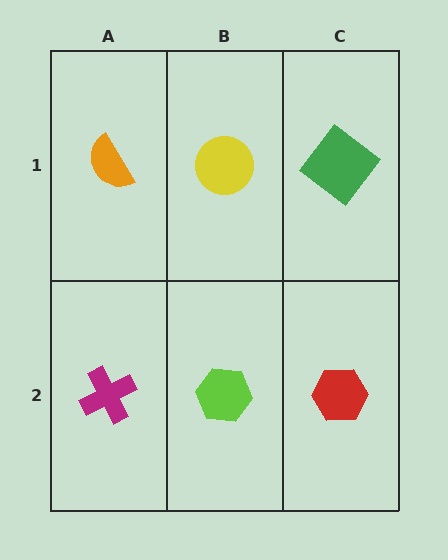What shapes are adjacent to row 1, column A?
A magenta cross (row 2, column A), a yellow circle (row 1, column B).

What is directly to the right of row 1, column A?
A yellow circle.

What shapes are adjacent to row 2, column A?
An orange semicircle (row 1, column A), a lime hexagon (row 2, column B).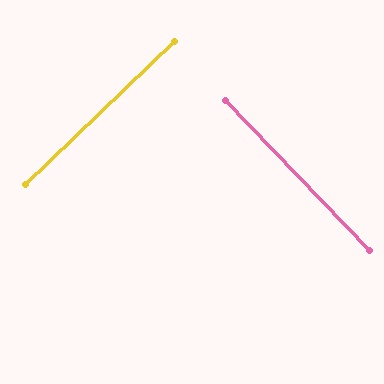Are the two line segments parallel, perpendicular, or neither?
Perpendicular — they meet at approximately 90°.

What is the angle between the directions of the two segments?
Approximately 90 degrees.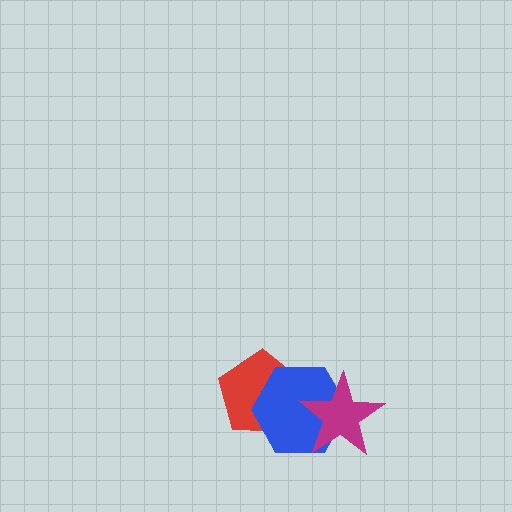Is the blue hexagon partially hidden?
Yes, it is partially covered by another shape.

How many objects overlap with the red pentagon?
1 object overlaps with the red pentagon.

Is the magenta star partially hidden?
No, no other shape covers it.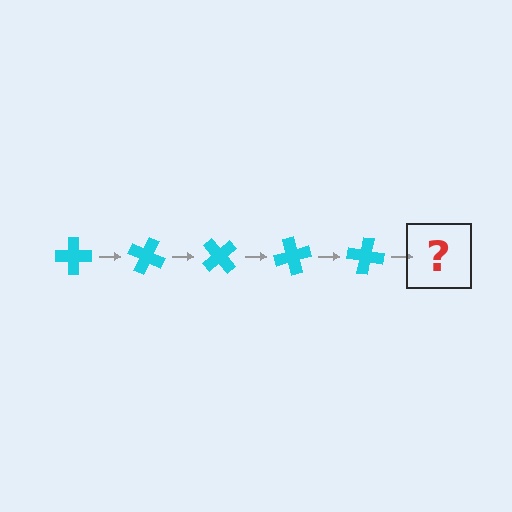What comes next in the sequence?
The next element should be a cyan cross rotated 125 degrees.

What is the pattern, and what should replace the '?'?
The pattern is that the cross rotates 25 degrees each step. The '?' should be a cyan cross rotated 125 degrees.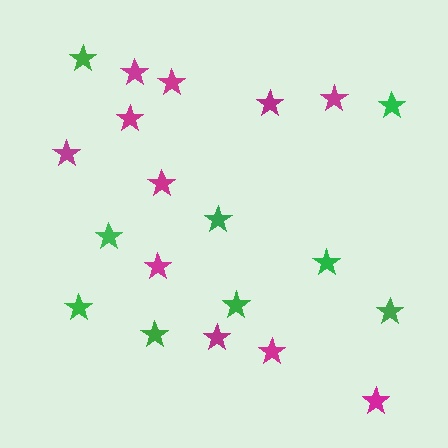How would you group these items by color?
There are 2 groups: one group of magenta stars (11) and one group of green stars (9).